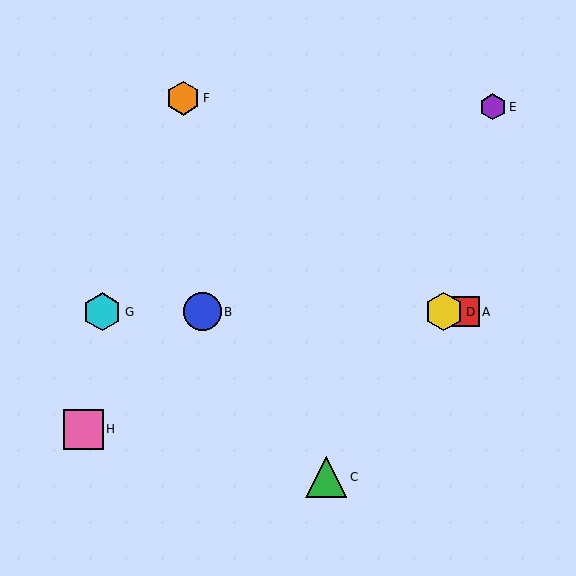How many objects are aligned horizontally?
4 objects (A, B, D, G) are aligned horizontally.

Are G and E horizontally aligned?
No, G is at y≈312 and E is at y≈107.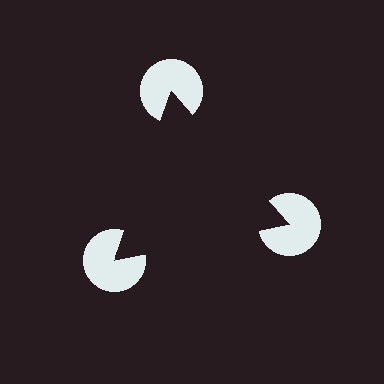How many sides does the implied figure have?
3 sides.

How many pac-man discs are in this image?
There are 3 — one at each vertex of the illusory triangle.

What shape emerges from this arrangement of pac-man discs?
An illusory triangle — its edges are inferred from the aligned wedge cuts in the pac-man discs, not physically drawn.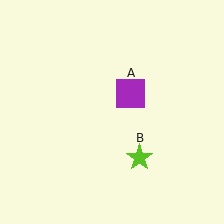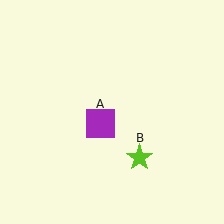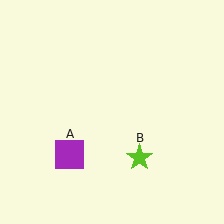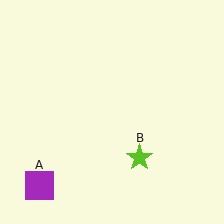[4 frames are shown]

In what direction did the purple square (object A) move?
The purple square (object A) moved down and to the left.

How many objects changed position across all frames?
1 object changed position: purple square (object A).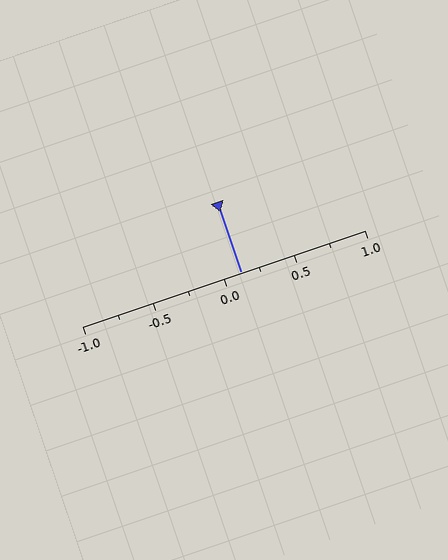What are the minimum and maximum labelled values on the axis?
The axis runs from -1.0 to 1.0.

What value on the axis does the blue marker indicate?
The marker indicates approximately 0.12.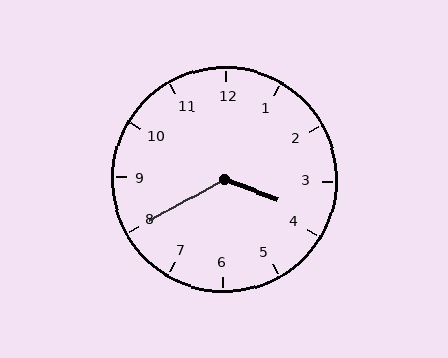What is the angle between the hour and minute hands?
Approximately 130 degrees.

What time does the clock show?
3:40.